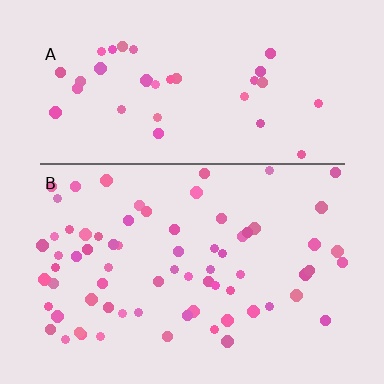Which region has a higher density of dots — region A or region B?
B (the bottom).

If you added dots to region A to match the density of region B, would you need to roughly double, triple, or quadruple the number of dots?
Approximately double.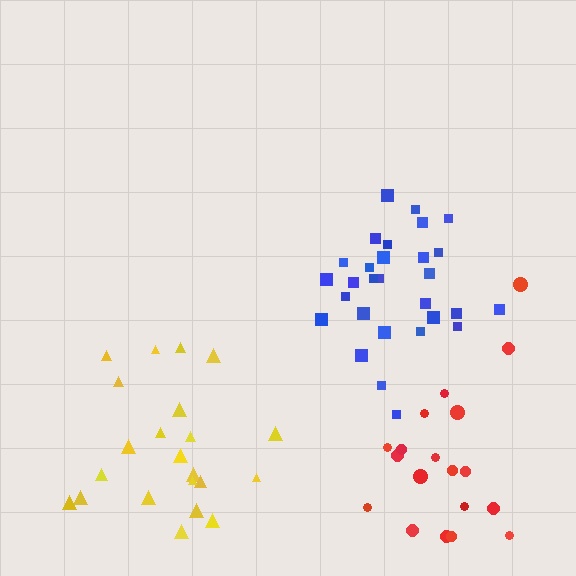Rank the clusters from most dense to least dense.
blue, red, yellow.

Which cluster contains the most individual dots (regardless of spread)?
Blue (29).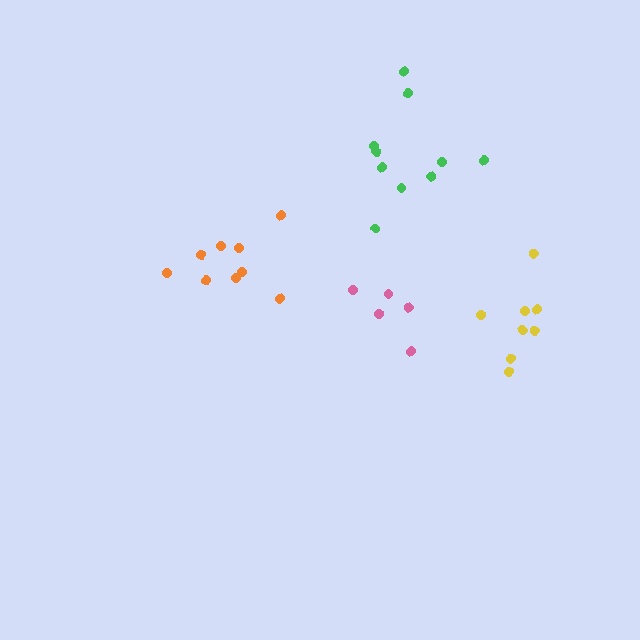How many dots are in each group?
Group 1: 9 dots, Group 2: 5 dots, Group 3: 8 dots, Group 4: 10 dots (32 total).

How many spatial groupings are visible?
There are 4 spatial groupings.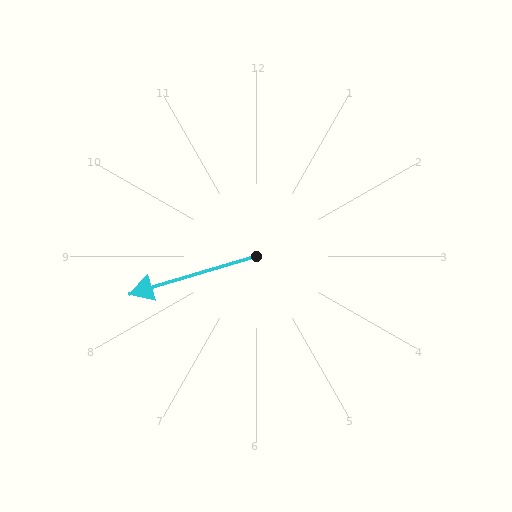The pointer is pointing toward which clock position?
Roughly 8 o'clock.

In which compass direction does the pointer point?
West.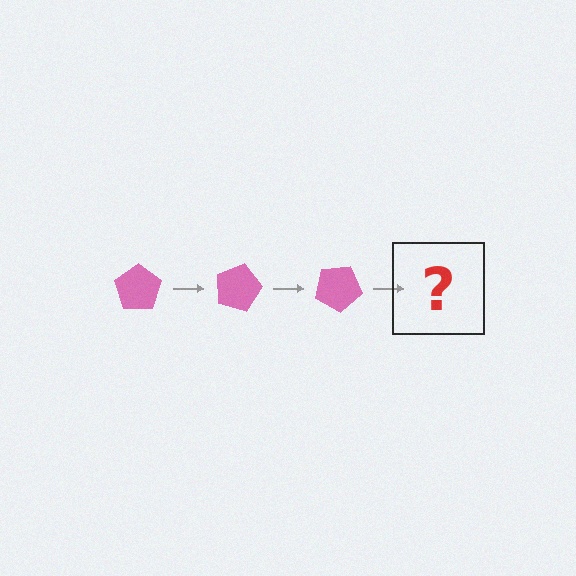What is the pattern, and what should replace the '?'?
The pattern is that the pentagon rotates 15 degrees each step. The '?' should be a pink pentagon rotated 45 degrees.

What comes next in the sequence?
The next element should be a pink pentagon rotated 45 degrees.